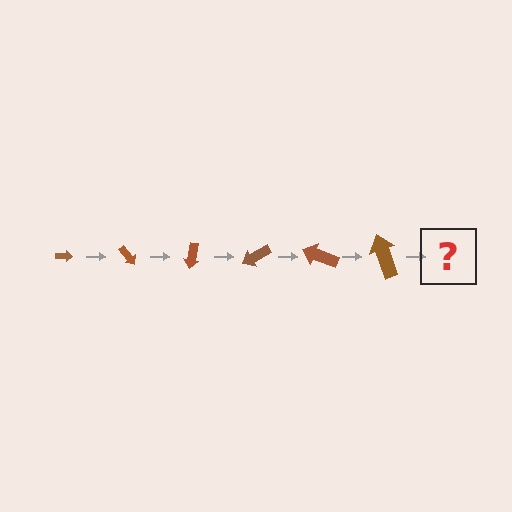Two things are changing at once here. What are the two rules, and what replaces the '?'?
The two rules are that the arrow grows larger each step and it rotates 50 degrees each step. The '?' should be an arrow, larger than the previous one and rotated 300 degrees from the start.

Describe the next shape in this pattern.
It should be an arrow, larger than the previous one and rotated 300 degrees from the start.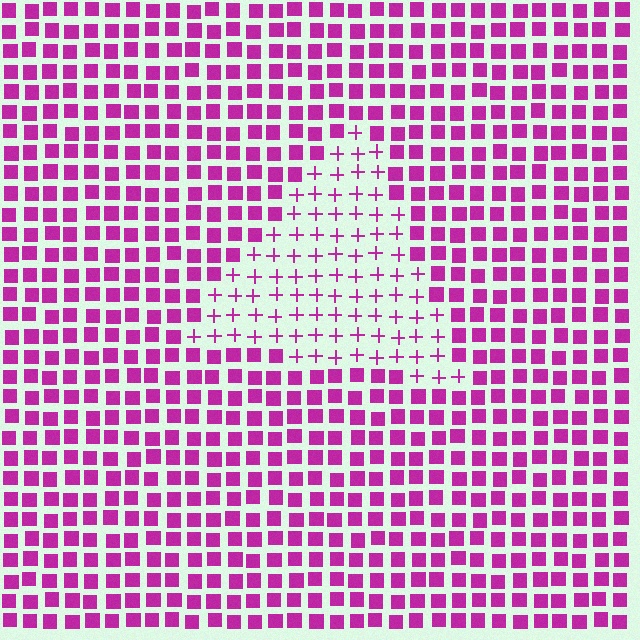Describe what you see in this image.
The image is filled with small magenta elements arranged in a uniform grid. A triangle-shaped region contains plus signs, while the surrounding area contains squares. The boundary is defined purely by the change in element shape.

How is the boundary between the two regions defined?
The boundary is defined by a change in element shape: plus signs inside vs. squares outside. All elements share the same color and spacing.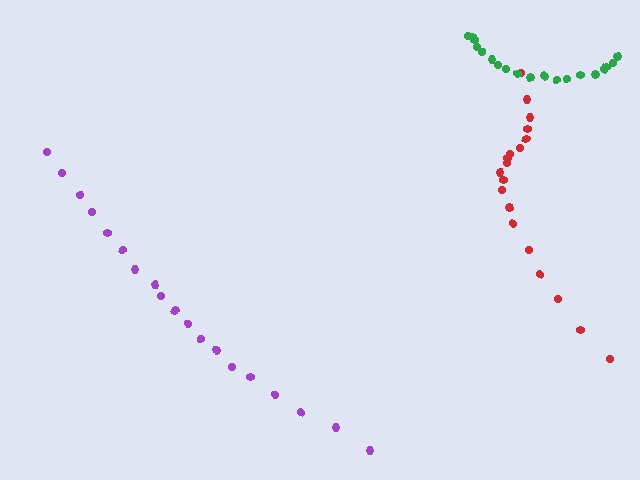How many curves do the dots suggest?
There are 3 distinct paths.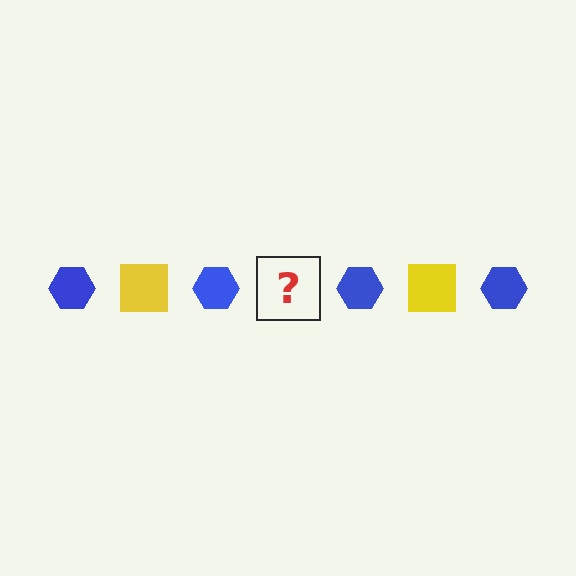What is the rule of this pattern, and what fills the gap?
The rule is that the pattern alternates between blue hexagon and yellow square. The gap should be filled with a yellow square.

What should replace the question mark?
The question mark should be replaced with a yellow square.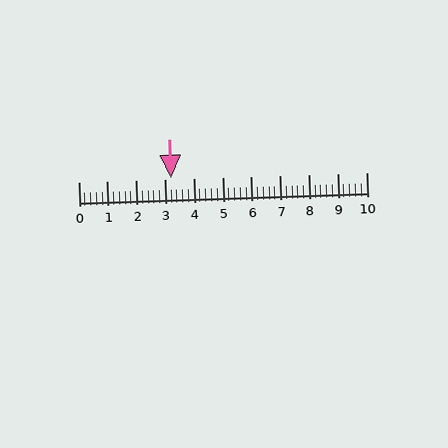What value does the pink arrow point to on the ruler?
The pink arrow points to approximately 3.2.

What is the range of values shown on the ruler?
The ruler shows values from 0 to 10.